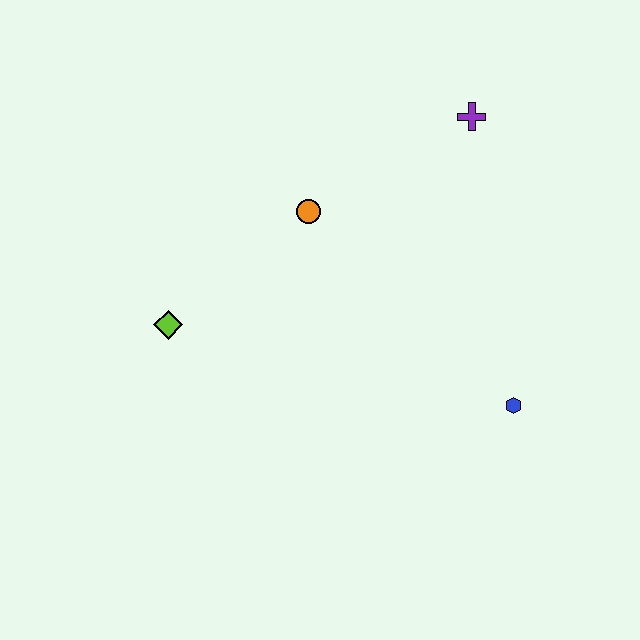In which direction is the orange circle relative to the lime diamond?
The orange circle is to the right of the lime diamond.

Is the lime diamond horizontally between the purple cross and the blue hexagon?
No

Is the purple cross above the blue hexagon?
Yes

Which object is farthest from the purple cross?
The lime diamond is farthest from the purple cross.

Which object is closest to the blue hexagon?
The orange circle is closest to the blue hexagon.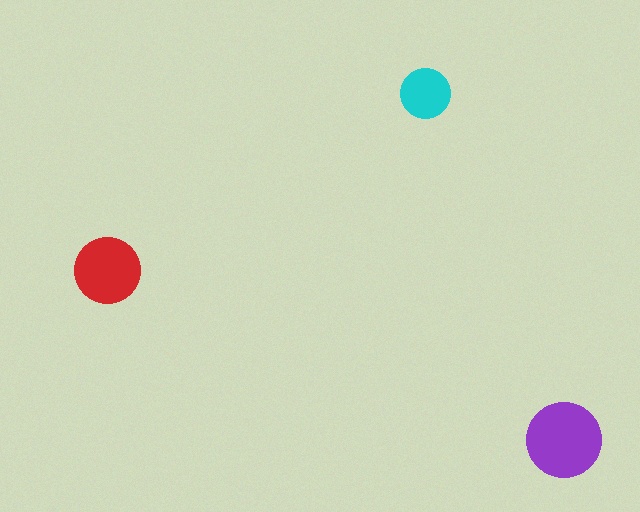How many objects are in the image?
There are 3 objects in the image.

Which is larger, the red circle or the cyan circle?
The red one.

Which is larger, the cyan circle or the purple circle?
The purple one.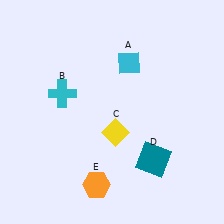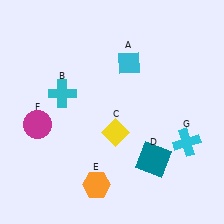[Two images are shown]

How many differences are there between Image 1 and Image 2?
There are 2 differences between the two images.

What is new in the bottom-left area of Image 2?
A magenta circle (F) was added in the bottom-left area of Image 2.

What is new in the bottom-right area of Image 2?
A cyan cross (G) was added in the bottom-right area of Image 2.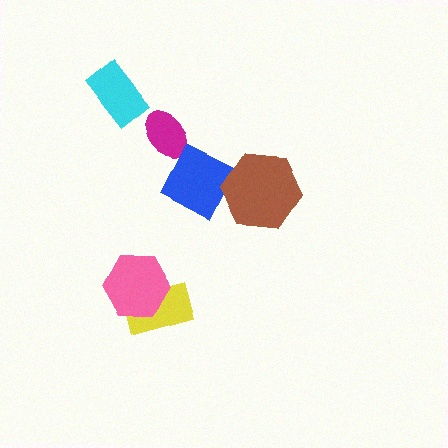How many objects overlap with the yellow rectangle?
1 object overlaps with the yellow rectangle.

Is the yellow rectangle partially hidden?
Yes, it is partially covered by another shape.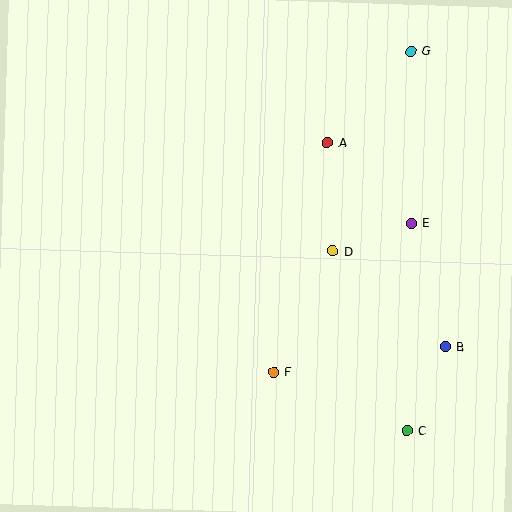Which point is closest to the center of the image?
Point D at (333, 251) is closest to the center.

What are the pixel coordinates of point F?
Point F is at (274, 372).